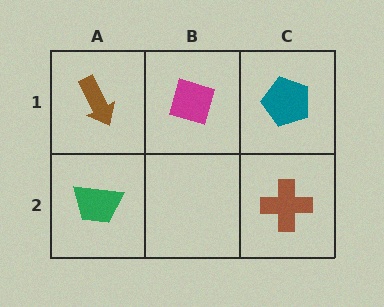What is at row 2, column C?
A brown cross.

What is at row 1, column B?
A magenta diamond.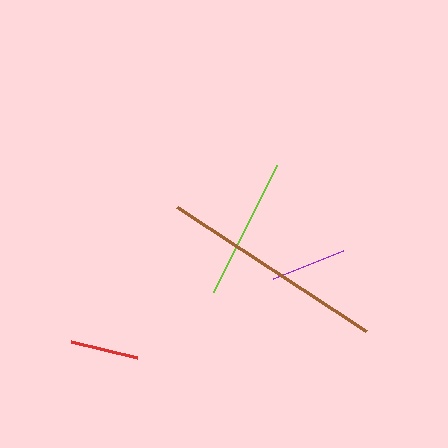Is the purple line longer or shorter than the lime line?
The lime line is longer than the purple line.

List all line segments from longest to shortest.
From longest to shortest: brown, lime, purple, red.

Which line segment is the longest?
The brown line is the longest at approximately 226 pixels.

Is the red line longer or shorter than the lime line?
The lime line is longer than the red line.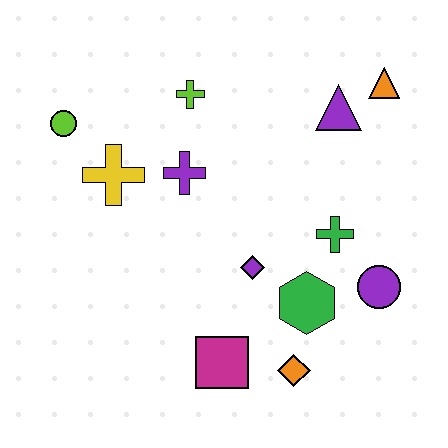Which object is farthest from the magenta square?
The orange triangle is farthest from the magenta square.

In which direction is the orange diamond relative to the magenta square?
The orange diamond is to the right of the magenta square.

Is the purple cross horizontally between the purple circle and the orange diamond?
No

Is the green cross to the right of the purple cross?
Yes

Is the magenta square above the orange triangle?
No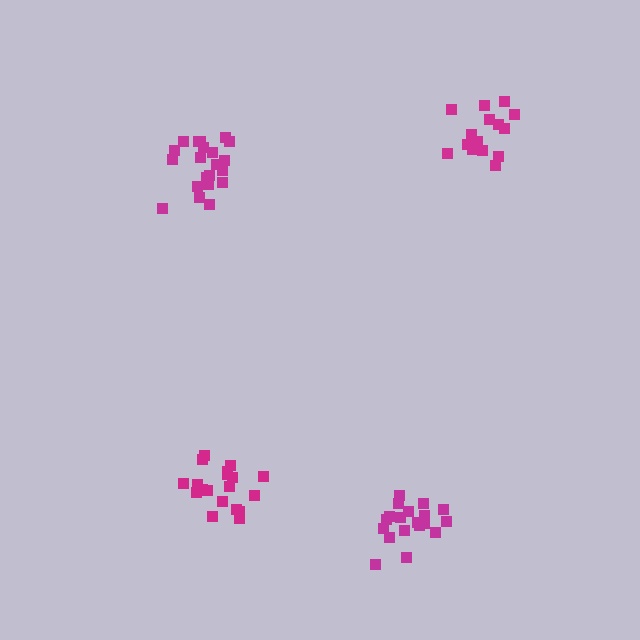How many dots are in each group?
Group 1: 15 dots, Group 2: 19 dots, Group 3: 21 dots, Group 4: 19 dots (74 total).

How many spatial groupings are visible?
There are 4 spatial groupings.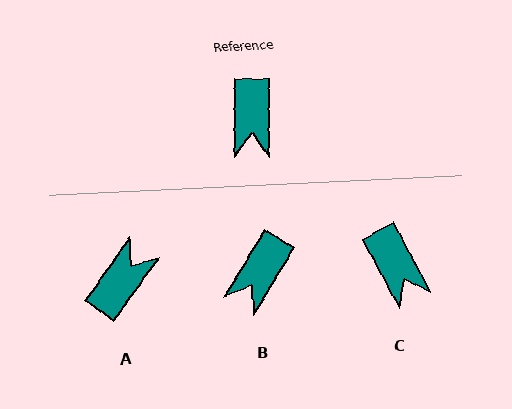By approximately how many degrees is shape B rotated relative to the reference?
Approximately 31 degrees clockwise.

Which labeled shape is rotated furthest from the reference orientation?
A, about 145 degrees away.